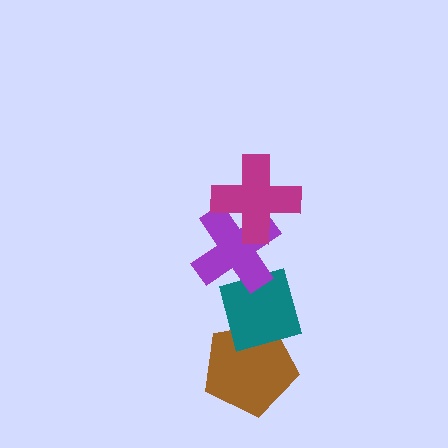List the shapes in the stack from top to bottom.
From top to bottom: the magenta cross, the purple cross, the teal diamond, the brown pentagon.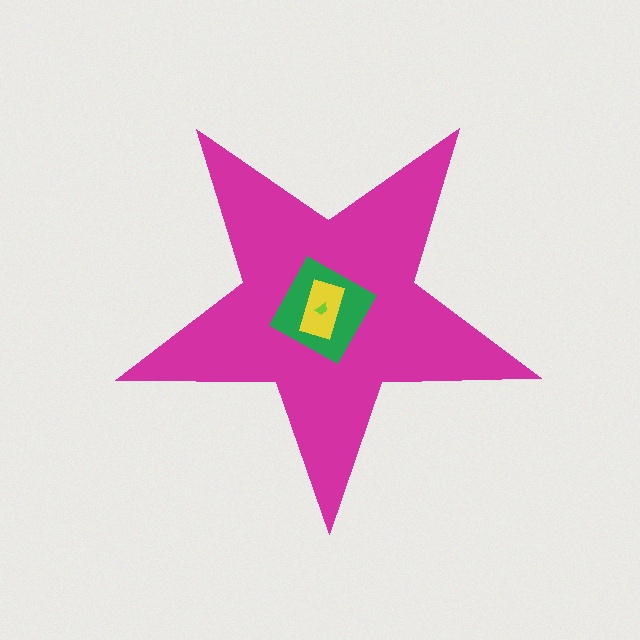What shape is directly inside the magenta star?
The green diamond.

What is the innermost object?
The lime trapezoid.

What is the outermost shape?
The magenta star.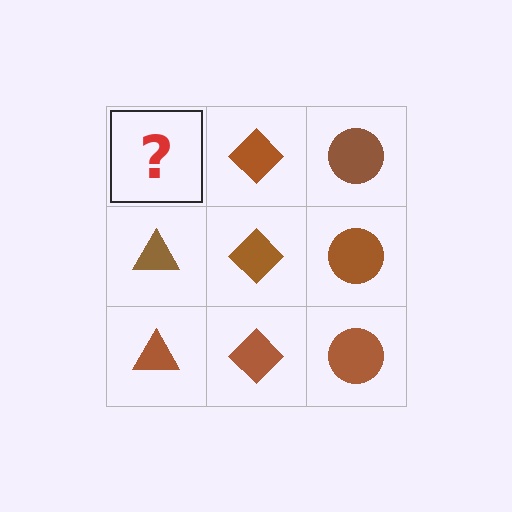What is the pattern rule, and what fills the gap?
The rule is that each column has a consistent shape. The gap should be filled with a brown triangle.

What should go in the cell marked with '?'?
The missing cell should contain a brown triangle.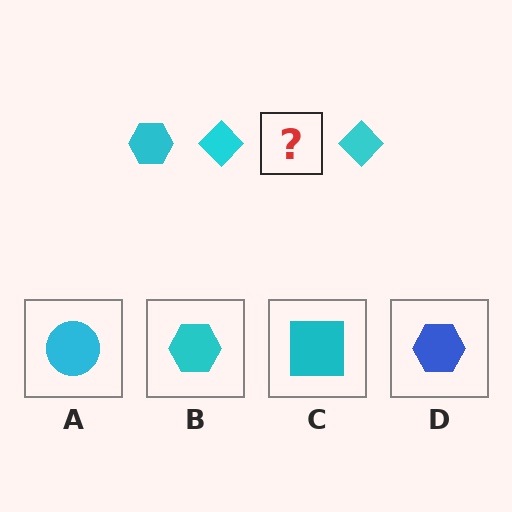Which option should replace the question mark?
Option B.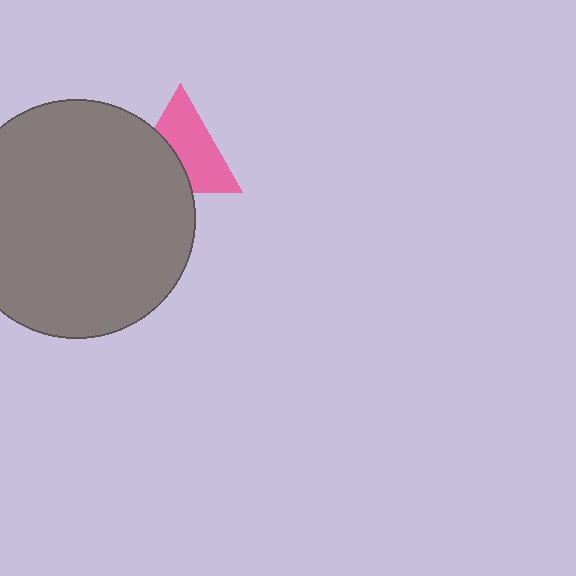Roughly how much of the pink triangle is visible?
About half of it is visible (roughly 60%).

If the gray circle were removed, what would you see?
You would see the complete pink triangle.